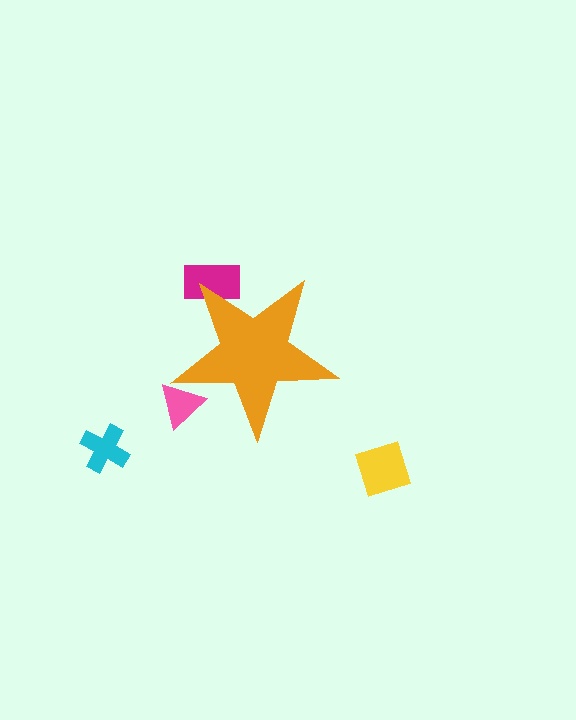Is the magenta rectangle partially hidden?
Yes, the magenta rectangle is partially hidden behind the orange star.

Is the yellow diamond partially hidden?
No, the yellow diamond is fully visible.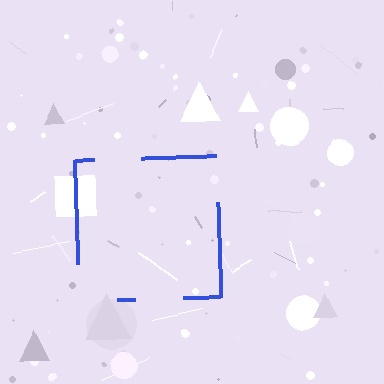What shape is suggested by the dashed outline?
The dashed outline suggests a square.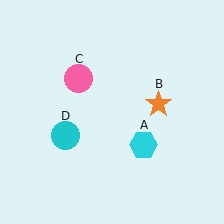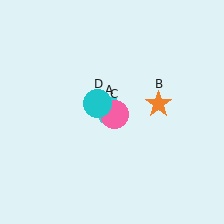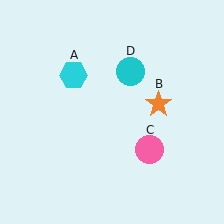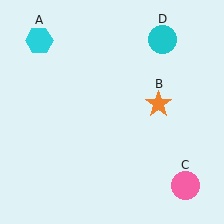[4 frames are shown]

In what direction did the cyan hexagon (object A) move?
The cyan hexagon (object A) moved up and to the left.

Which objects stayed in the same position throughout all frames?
Orange star (object B) remained stationary.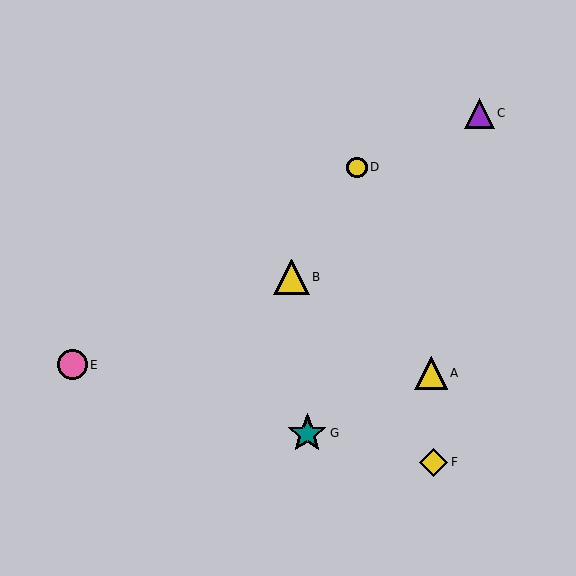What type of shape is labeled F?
Shape F is a yellow diamond.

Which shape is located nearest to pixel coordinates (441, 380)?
The yellow triangle (labeled A) at (431, 373) is nearest to that location.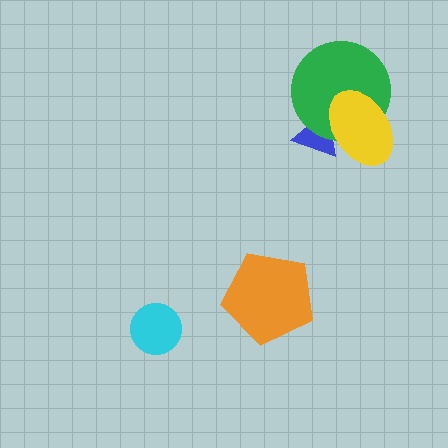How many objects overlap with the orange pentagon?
0 objects overlap with the orange pentagon.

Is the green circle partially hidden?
Yes, it is partially covered by another shape.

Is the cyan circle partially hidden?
No, no other shape covers it.